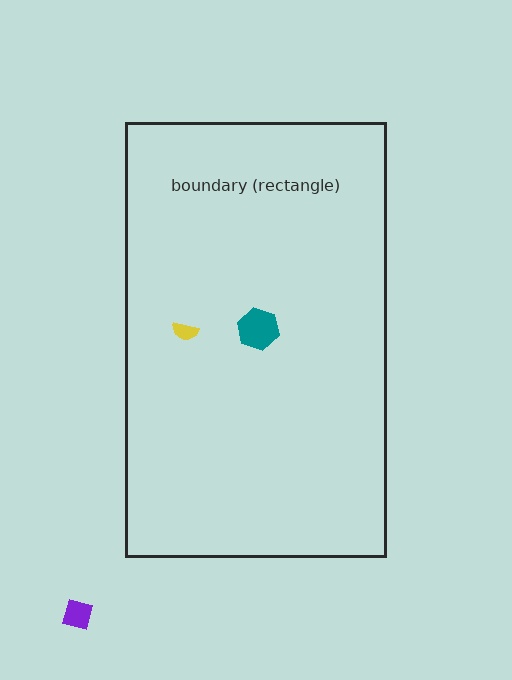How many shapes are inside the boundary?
2 inside, 1 outside.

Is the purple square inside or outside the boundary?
Outside.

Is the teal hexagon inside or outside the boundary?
Inside.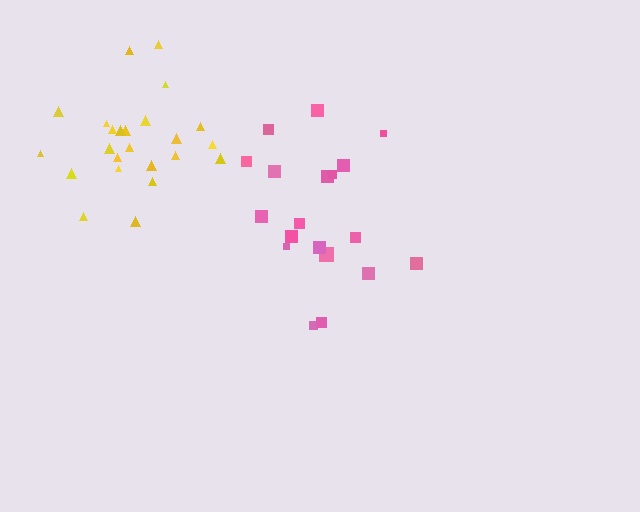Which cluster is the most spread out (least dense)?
Pink.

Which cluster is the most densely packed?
Yellow.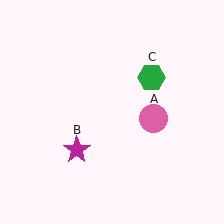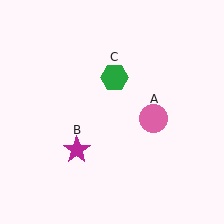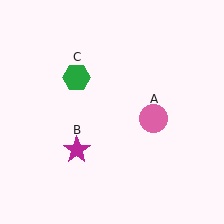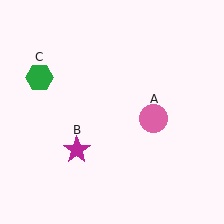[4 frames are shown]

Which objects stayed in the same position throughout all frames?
Pink circle (object A) and magenta star (object B) remained stationary.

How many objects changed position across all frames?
1 object changed position: green hexagon (object C).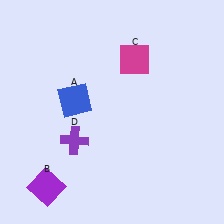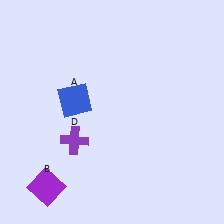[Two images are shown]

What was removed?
The magenta square (C) was removed in Image 2.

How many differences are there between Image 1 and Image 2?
There is 1 difference between the two images.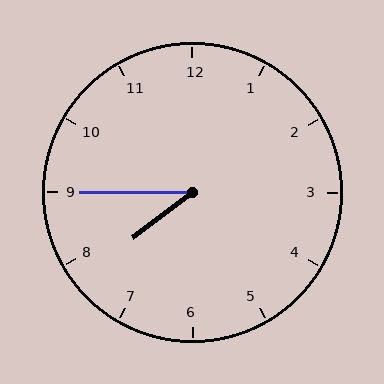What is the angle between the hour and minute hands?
Approximately 38 degrees.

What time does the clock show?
7:45.